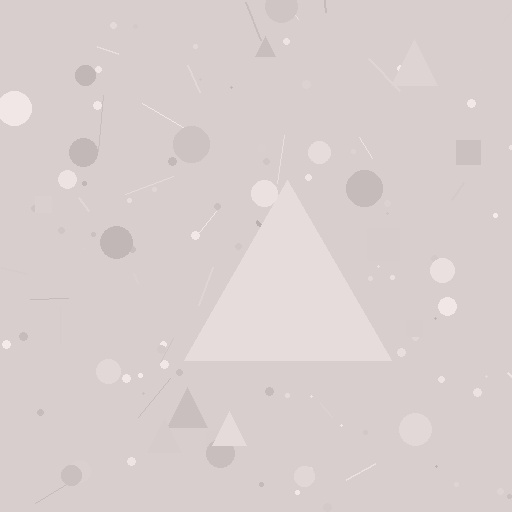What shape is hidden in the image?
A triangle is hidden in the image.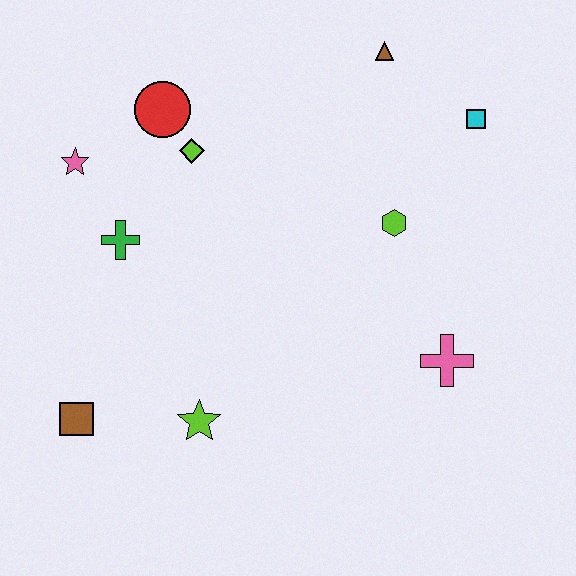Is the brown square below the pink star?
Yes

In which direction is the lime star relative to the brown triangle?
The lime star is below the brown triangle.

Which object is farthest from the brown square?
The cyan square is farthest from the brown square.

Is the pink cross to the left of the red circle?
No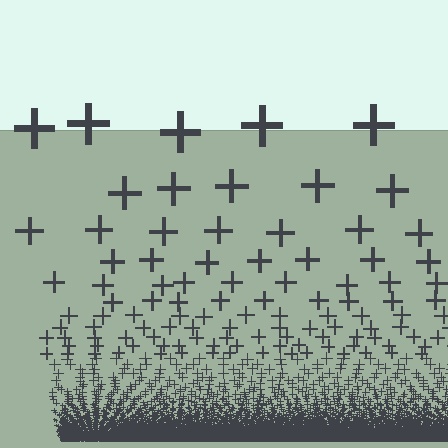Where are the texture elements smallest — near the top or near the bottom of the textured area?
Near the bottom.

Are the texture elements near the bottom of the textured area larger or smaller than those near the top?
Smaller. The gradient is inverted — elements near the bottom are smaller and denser.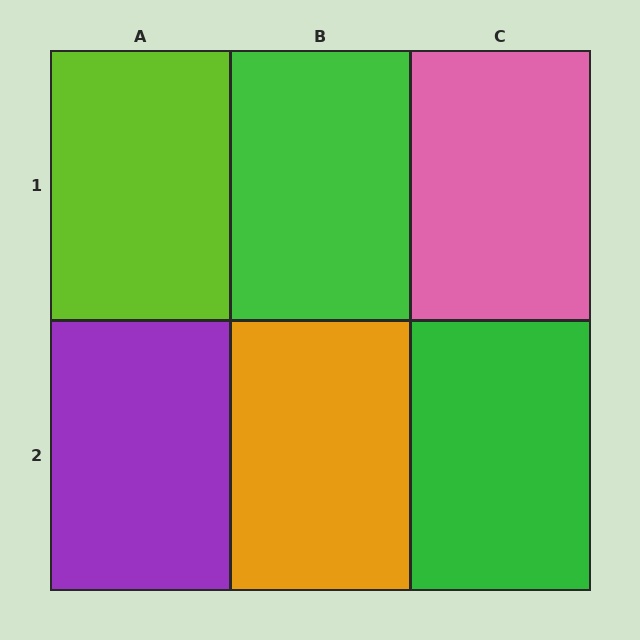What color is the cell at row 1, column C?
Pink.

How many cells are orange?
1 cell is orange.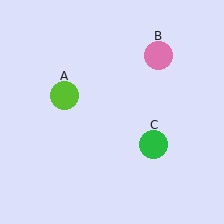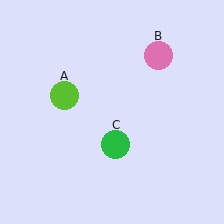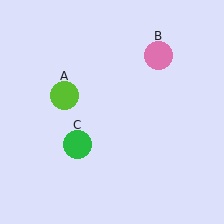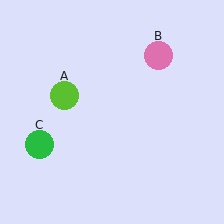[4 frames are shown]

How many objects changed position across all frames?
1 object changed position: green circle (object C).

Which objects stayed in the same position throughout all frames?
Lime circle (object A) and pink circle (object B) remained stationary.